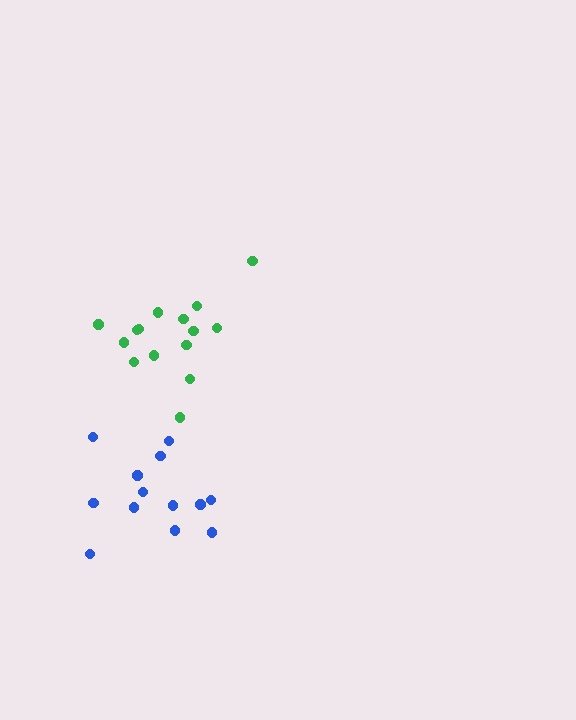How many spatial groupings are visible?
There are 2 spatial groupings.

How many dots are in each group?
Group 1: 13 dots, Group 2: 15 dots (28 total).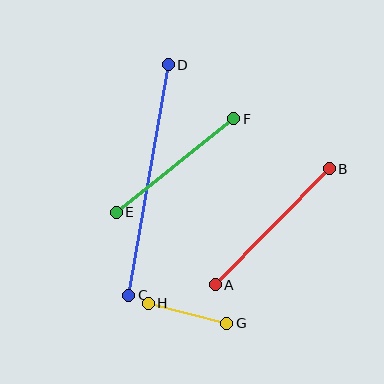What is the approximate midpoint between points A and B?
The midpoint is at approximately (272, 227) pixels.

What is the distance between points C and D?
The distance is approximately 234 pixels.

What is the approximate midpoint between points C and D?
The midpoint is at approximately (148, 180) pixels.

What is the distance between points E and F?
The distance is approximately 151 pixels.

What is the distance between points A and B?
The distance is approximately 163 pixels.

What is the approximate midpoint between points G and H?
The midpoint is at approximately (187, 313) pixels.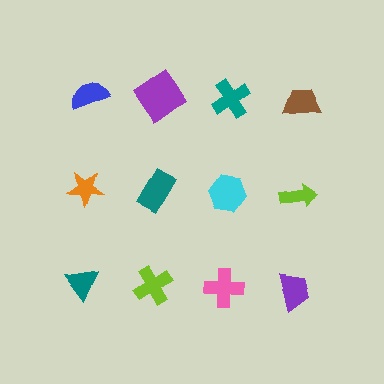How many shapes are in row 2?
4 shapes.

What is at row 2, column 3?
A cyan hexagon.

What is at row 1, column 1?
A blue semicircle.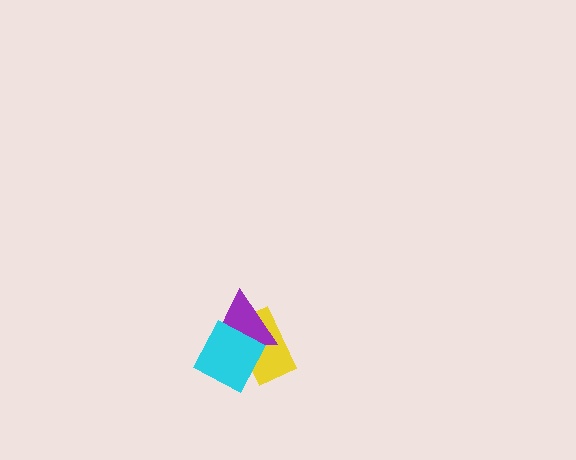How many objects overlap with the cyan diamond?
2 objects overlap with the cyan diamond.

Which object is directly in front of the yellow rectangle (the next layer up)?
The purple triangle is directly in front of the yellow rectangle.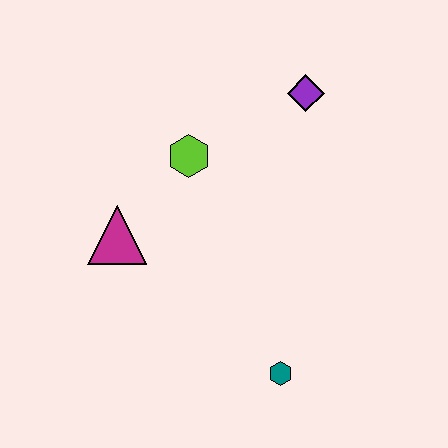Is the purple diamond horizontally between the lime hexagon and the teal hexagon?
No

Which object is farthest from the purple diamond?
The teal hexagon is farthest from the purple diamond.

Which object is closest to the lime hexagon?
The magenta triangle is closest to the lime hexagon.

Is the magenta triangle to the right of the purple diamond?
No